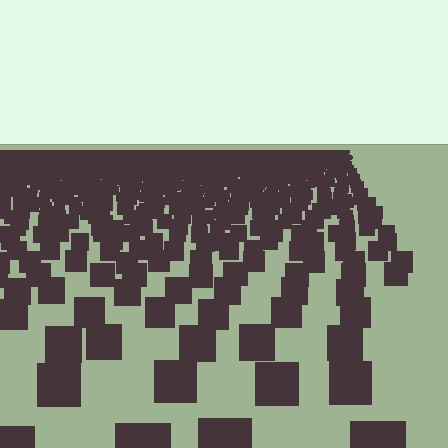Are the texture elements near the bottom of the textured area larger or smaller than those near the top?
Larger. Near the bottom, elements are closer to the viewer and appear at a bigger on-screen size.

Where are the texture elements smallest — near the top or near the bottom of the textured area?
Near the top.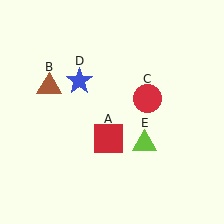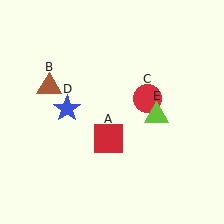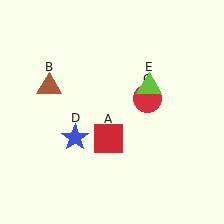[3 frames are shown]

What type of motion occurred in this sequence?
The blue star (object D), lime triangle (object E) rotated counterclockwise around the center of the scene.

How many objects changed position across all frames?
2 objects changed position: blue star (object D), lime triangle (object E).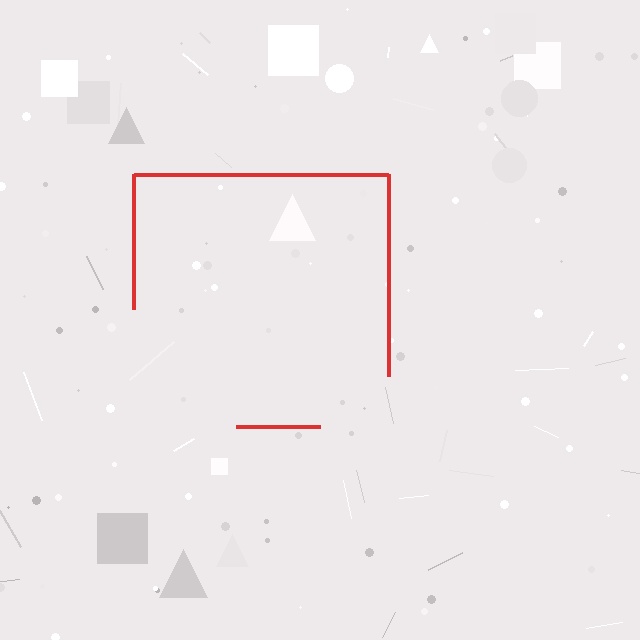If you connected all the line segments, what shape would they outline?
They would outline a square.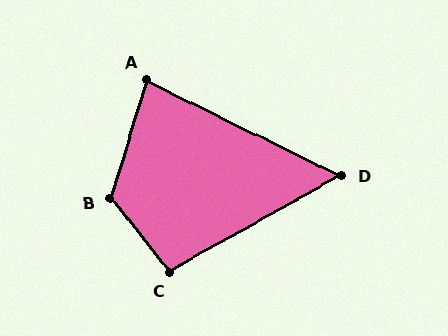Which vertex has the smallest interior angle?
D, at approximately 55 degrees.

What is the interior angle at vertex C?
Approximately 99 degrees (obtuse).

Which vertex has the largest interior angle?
B, at approximately 125 degrees.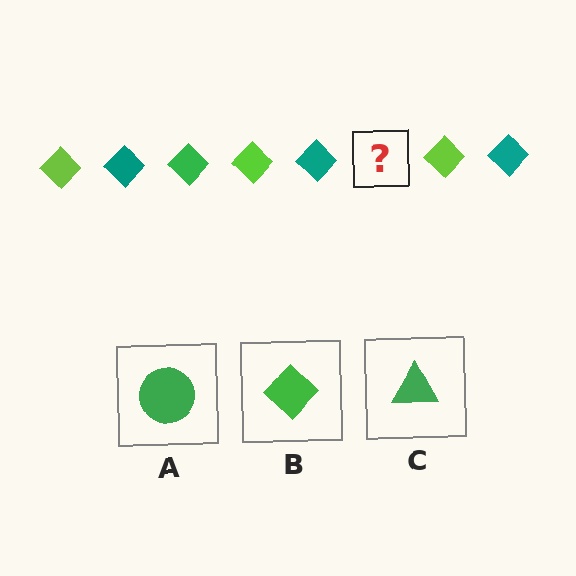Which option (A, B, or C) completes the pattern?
B.